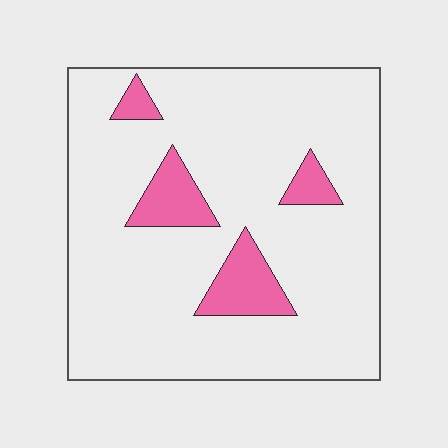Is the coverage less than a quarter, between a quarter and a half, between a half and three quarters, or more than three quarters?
Less than a quarter.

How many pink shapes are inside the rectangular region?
4.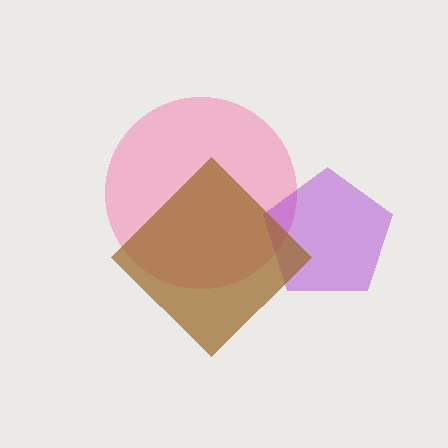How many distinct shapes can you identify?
There are 3 distinct shapes: a pink circle, a purple pentagon, a brown diamond.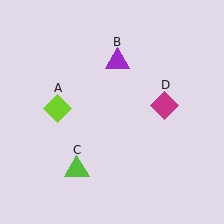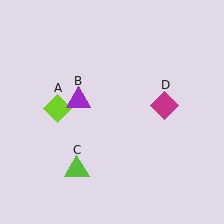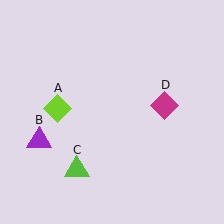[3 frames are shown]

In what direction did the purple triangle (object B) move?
The purple triangle (object B) moved down and to the left.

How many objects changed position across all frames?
1 object changed position: purple triangle (object B).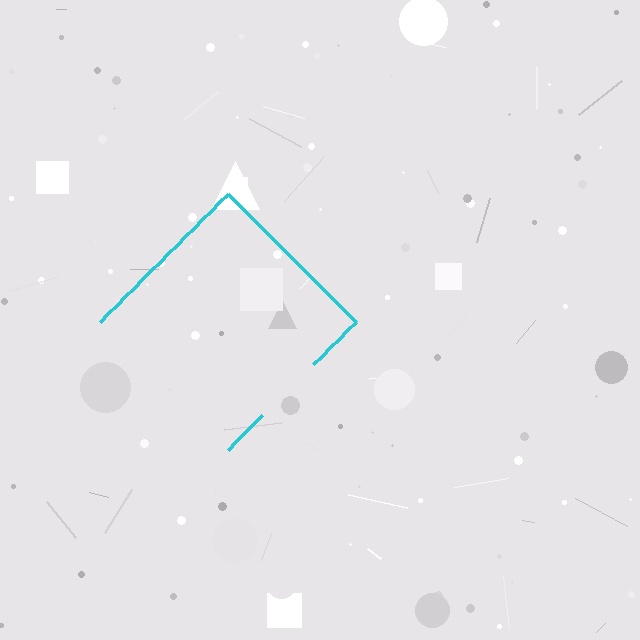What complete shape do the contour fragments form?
The contour fragments form a diamond.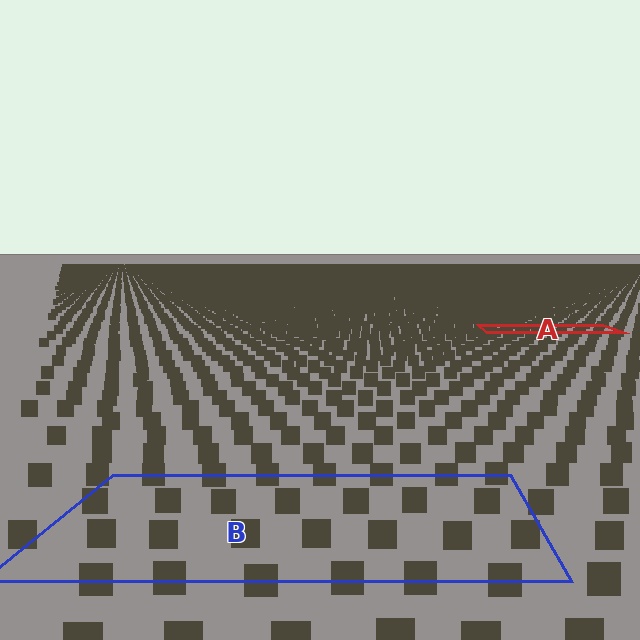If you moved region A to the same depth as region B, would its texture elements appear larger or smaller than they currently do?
They would appear larger. At a closer depth, the same texture elements are projected at a bigger on-screen size.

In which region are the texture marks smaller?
The texture marks are smaller in region A, because it is farther away.